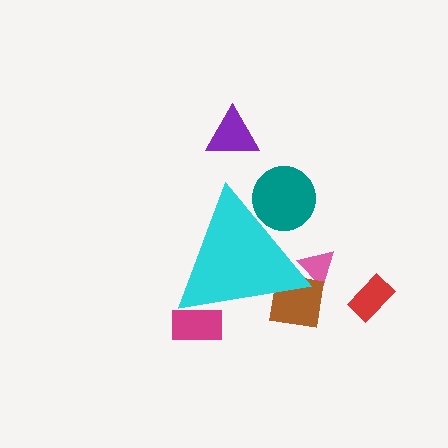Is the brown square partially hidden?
Yes, the brown square is partially hidden behind the cyan triangle.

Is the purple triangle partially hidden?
No, the purple triangle is fully visible.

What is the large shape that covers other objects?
A cyan triangle.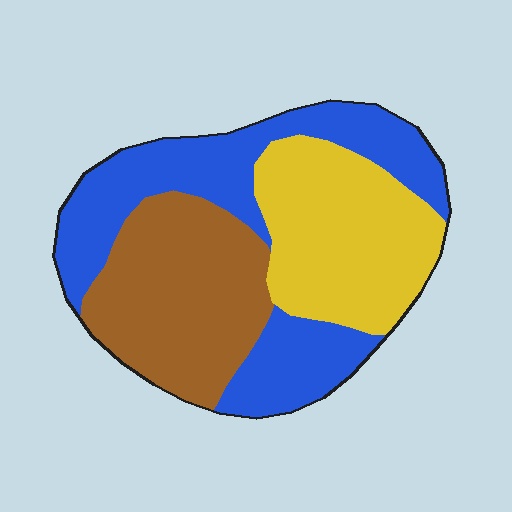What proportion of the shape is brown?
Brown takes up about one third (1/3) of the shape.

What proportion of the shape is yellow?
Yellow takes up between a quarter and a half of the shape.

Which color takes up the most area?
Blue, at roughly 40%.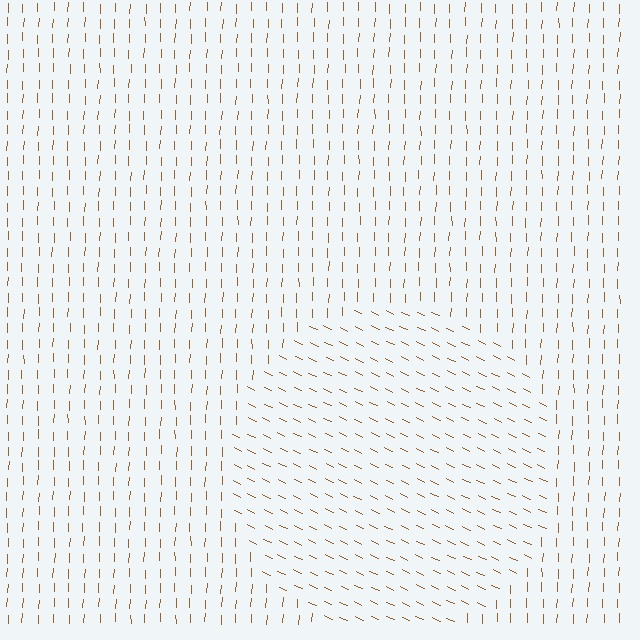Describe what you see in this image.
The image is filled with small brown line segments. A circle region in the image has lines oriented differently from the surrounding lines, creating a visible texture boundary.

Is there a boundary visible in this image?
Yes, there is a texture boundary formed by a change in line orientation.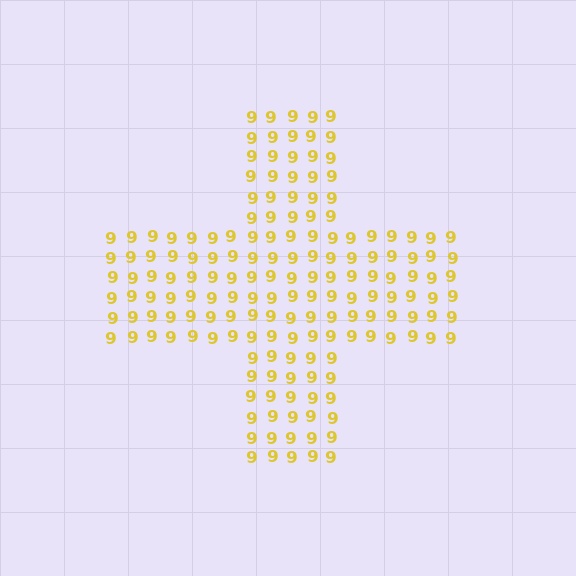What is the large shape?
The large shape is a cross.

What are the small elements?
The small elements are digit 9's.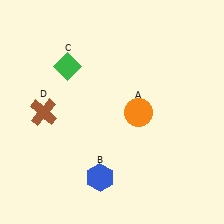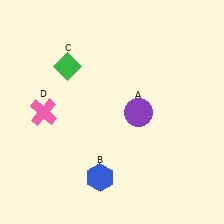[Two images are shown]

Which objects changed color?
A changed from orange to purple. D changed from brown to pink.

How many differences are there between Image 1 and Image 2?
There are 2 differences between the two images.